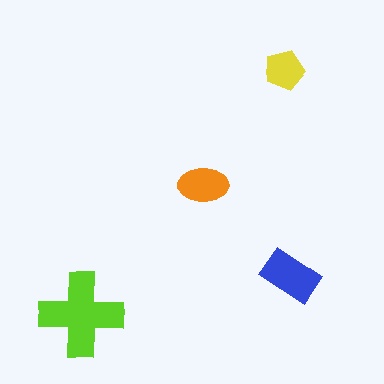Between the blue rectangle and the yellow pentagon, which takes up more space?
The blue rectangle.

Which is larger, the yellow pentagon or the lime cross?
The lime cross.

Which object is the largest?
The lime cross.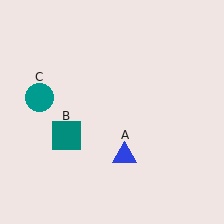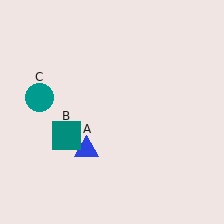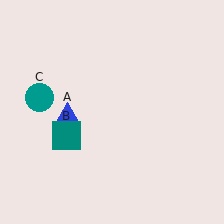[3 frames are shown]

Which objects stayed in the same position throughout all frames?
Teal square (object B) and teal circle (object C) remained stationary.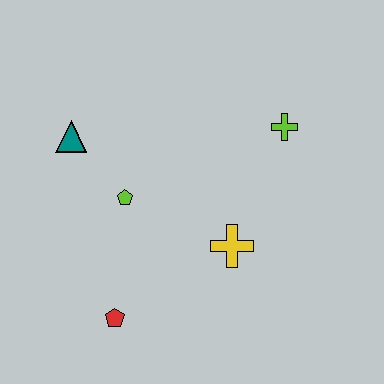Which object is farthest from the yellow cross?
The teal triangle is farthest from the yellow cross.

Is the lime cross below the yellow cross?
No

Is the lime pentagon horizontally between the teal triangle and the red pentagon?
No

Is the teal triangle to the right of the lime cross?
No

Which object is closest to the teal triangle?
The lime pentagon is closest to the teal triangle.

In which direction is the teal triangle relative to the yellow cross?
The teal triangle is to the left of the yellow cross.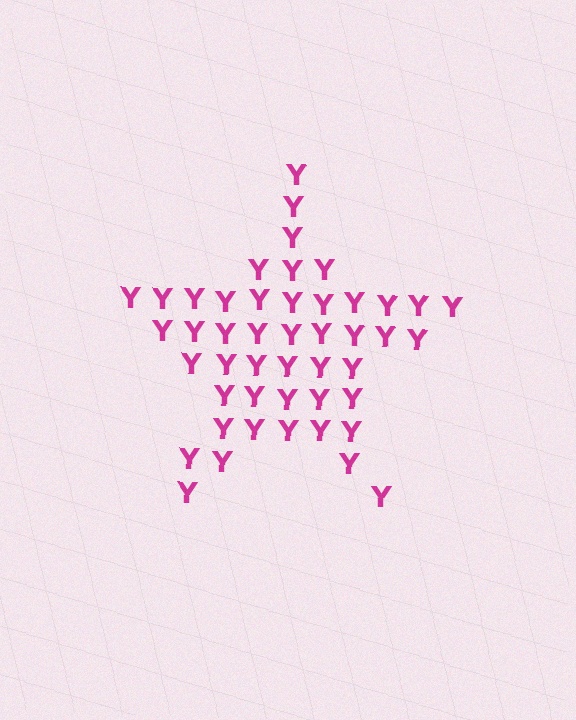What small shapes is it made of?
It is made of small letter Y's.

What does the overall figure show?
The overall figure shows a star.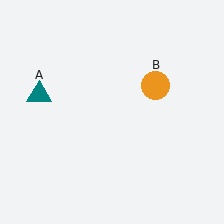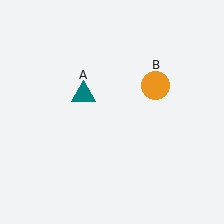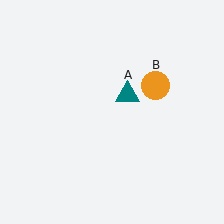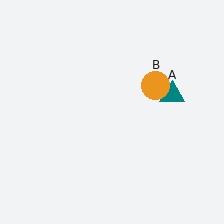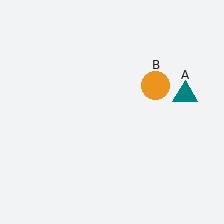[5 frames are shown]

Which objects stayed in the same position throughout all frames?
Orange circle (object B) remained stationary.